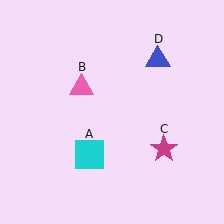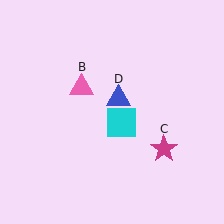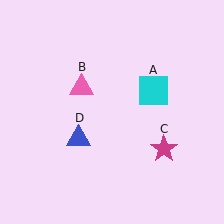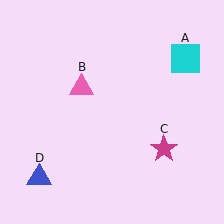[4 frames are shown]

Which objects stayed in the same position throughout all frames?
Pink triangle (object B) and magenta star (object C) remained stationary.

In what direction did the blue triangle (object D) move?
The blue triangle (object D) moved down and to the left.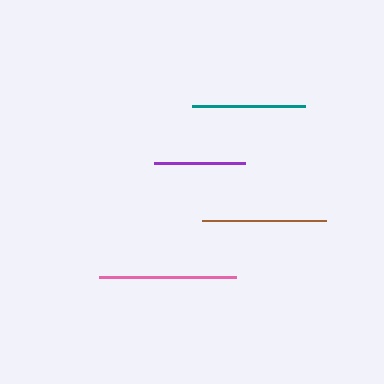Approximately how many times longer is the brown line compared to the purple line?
The brown line is approximately 1.4 times the length of the purple line.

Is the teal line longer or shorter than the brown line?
The brown line is longer than the teal line.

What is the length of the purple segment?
The purple segment is approximately 92 pixels long.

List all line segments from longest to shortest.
From longest to shortest: pink, brown, teal, purple.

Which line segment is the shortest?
The purple line is the shortest at approximately 92 pixels.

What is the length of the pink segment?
The pink segment is approximately 137 pixels long.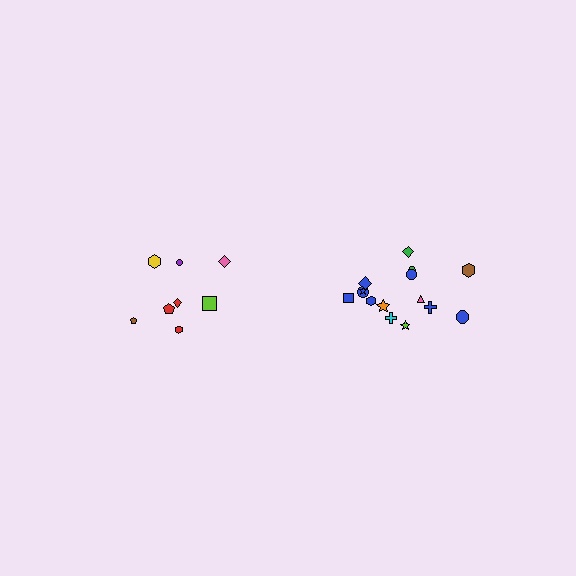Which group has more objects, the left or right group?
The right group.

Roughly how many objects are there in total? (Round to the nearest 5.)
Roughly 25 objects in total.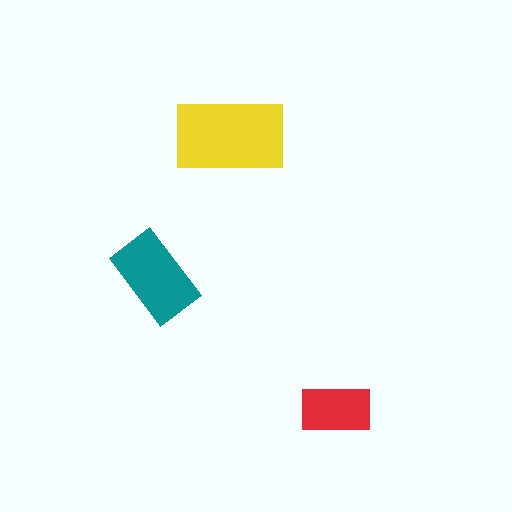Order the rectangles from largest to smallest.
the yellow one, the teal one, the red one.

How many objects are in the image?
There are 3 objects in the image.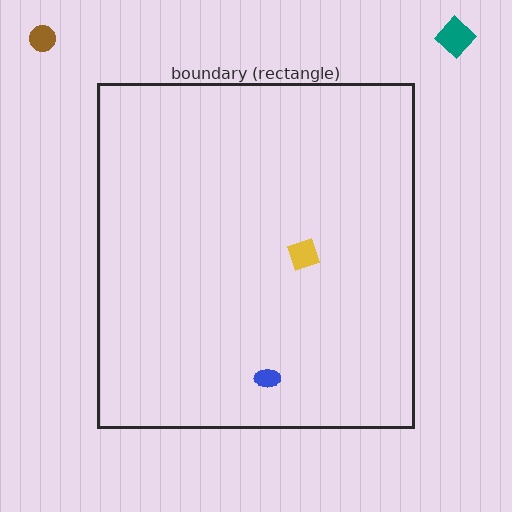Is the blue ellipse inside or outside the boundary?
Inside.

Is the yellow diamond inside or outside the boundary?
Inside.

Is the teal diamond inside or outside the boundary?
Outside.